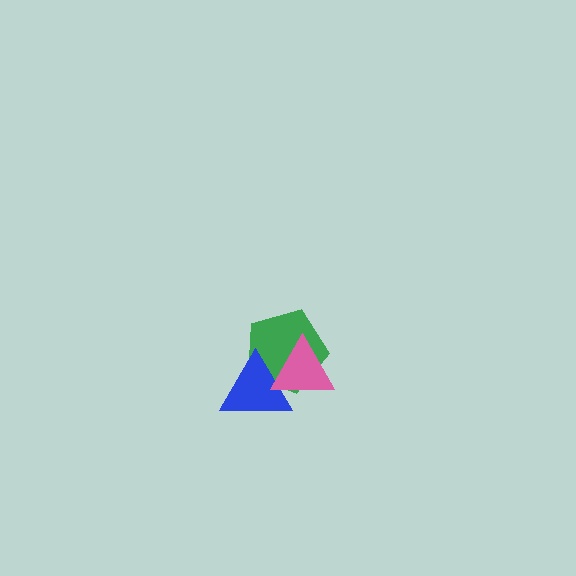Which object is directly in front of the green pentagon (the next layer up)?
The blue triangle is directly in front of the green pentagon.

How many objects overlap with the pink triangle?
2 objects overlap with the pink triangle.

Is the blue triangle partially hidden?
Yes, it is partially covered by another shape.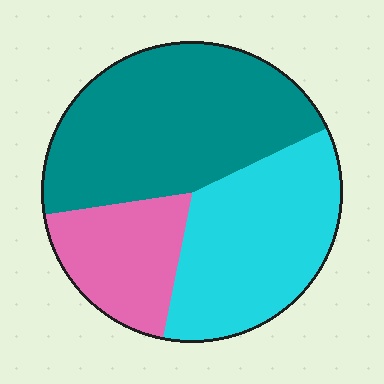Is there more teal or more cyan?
Teal.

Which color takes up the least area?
Pink, at roughly 20%.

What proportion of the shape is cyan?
Cyan covers roughly 35% of the shape.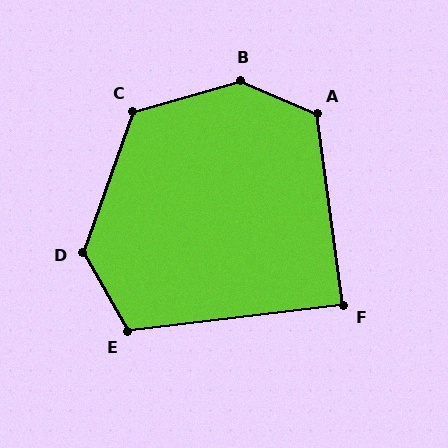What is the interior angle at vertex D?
Approximately 130 degrees (obtuse).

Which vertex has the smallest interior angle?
F, at approximately 89 degrees.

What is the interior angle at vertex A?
Approximately 121 degrees (obtuse).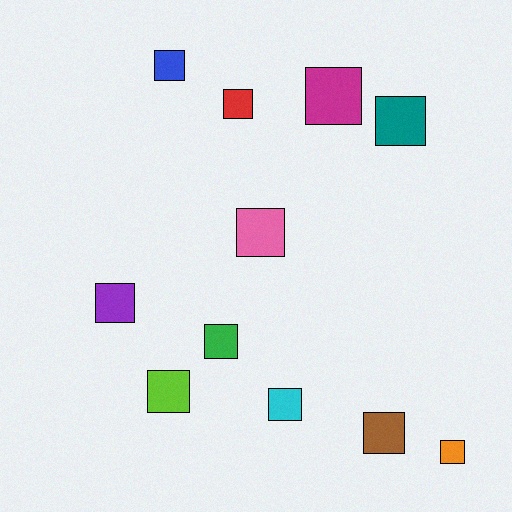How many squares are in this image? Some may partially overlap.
There are 11 squares.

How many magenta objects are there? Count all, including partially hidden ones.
There is 1 magenta object.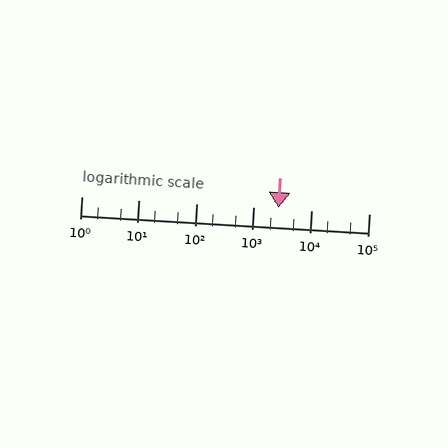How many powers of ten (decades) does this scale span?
The scale spans 5 decades, from 1 to 100000.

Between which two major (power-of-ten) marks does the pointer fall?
The pointer is between 1000 and 10000.